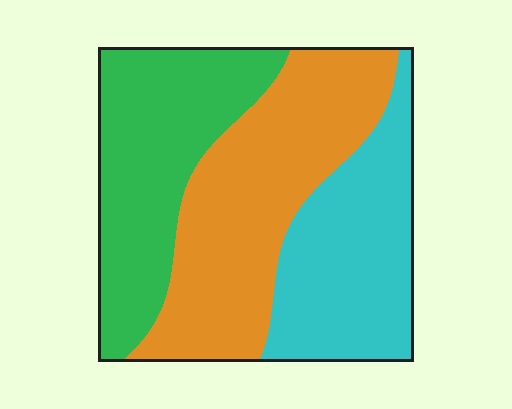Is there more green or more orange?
Orange.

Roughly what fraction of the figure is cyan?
Cyan takes up about one third (1/3) of the figure.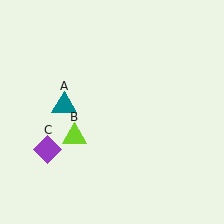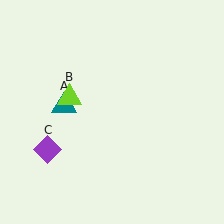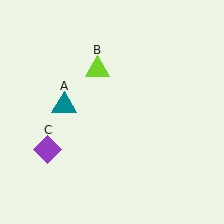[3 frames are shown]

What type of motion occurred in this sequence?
The lime triangle (object B) rotated clockwise around the center of the scene.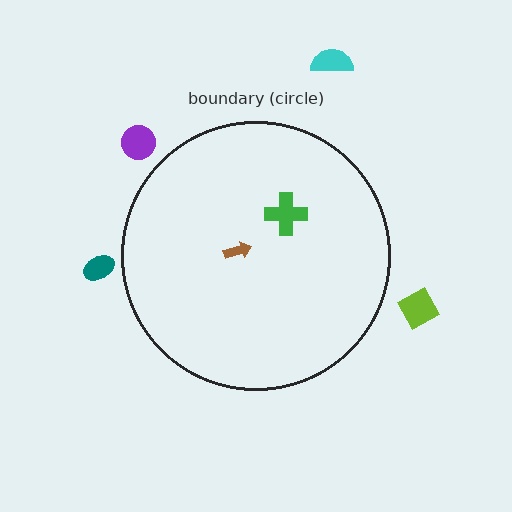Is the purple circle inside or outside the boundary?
Outside.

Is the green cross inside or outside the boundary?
Inside.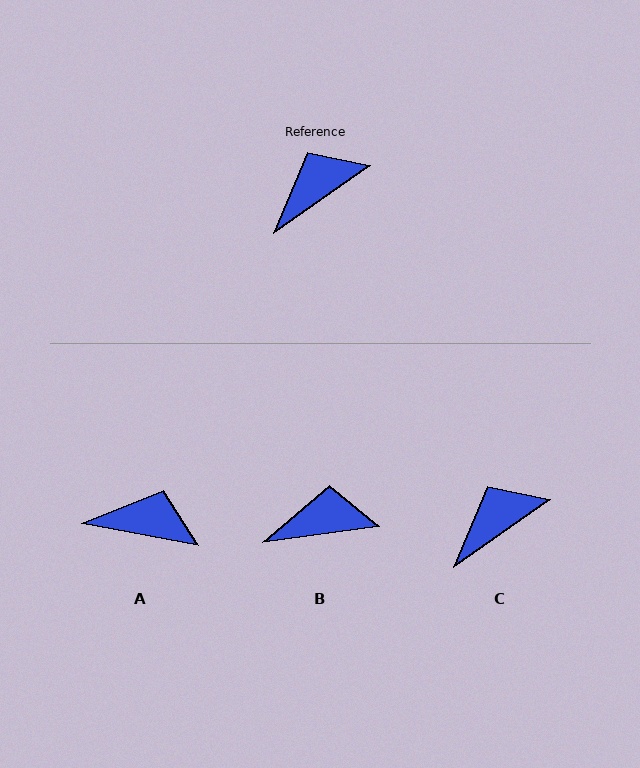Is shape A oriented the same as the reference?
No, it is off by about 46 degrees.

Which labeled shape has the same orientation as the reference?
C.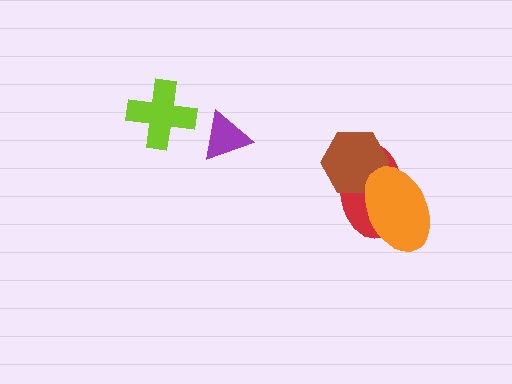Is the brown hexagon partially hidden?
Yes, it is partially covered by another shape.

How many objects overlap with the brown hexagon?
2 objects overlap with the brown hexagon.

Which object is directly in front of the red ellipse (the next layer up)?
The brown hexagon is directly in front of the red ellipse.